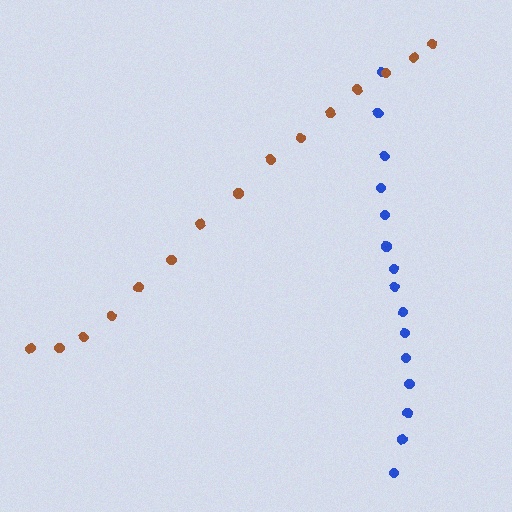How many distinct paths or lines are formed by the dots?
There are 2 distinct paths.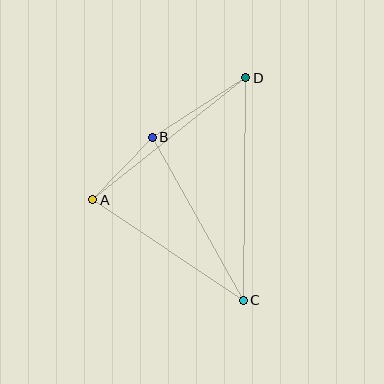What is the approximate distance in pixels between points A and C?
The distance between A and C is approximately 181 pixels.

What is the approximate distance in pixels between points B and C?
The distance between B and C is approximately 187 pixels.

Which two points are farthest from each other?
Points C and D are farthest from each other.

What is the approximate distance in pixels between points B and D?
The distance between B and D is approximately 111 pixels.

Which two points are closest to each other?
Points A and B are closest to each other.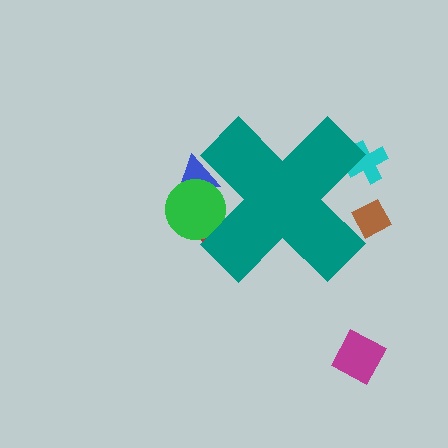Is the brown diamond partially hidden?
Yes, the brown diamond is partially hidden behind the teal cross.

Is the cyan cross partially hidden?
Yes, the cyan cross is partially hidden behind the teal cross.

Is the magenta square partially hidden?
No, the magenta square is fully visible.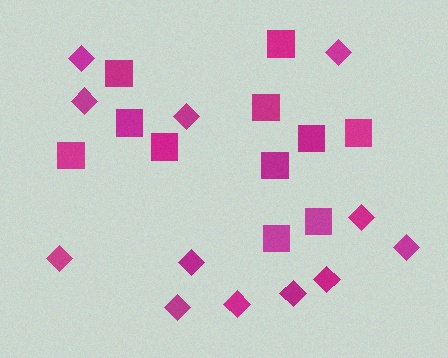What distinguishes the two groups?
There are 2 groups: one group of squares (11) and one group of diamonds (12).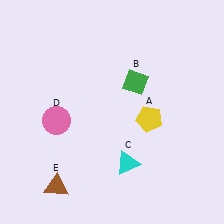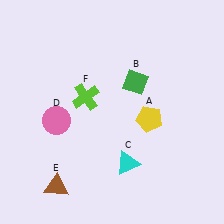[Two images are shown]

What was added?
A lime cross (F) was added in Image 2.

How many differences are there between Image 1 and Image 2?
There is 1 difference between the two images.